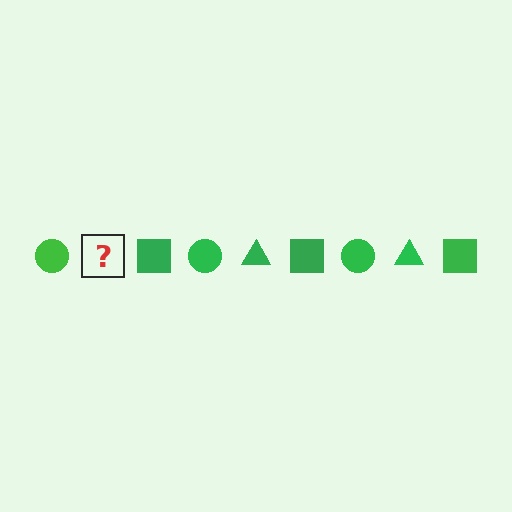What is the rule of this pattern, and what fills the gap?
The rule is that the pattern cycles through circle, triangle, square shapes in green. The gap should be filled with a green triangle.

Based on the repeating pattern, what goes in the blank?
The blank should be a green triangle.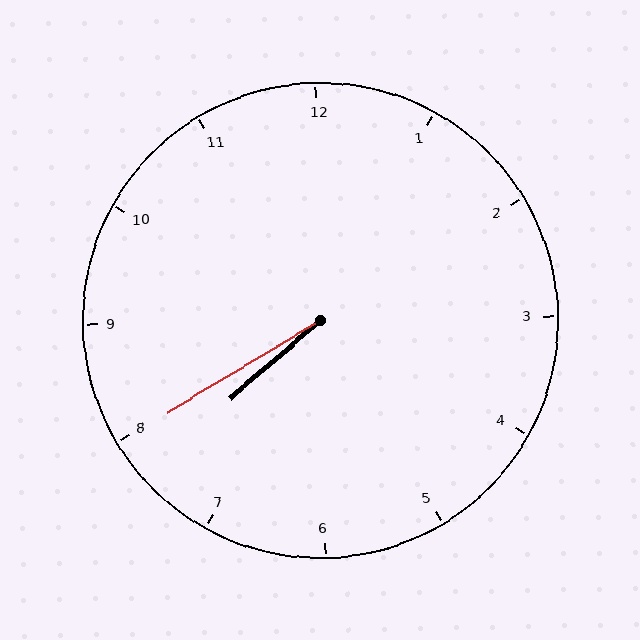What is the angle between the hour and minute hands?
Approximately 10 degrees.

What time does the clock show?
7:40.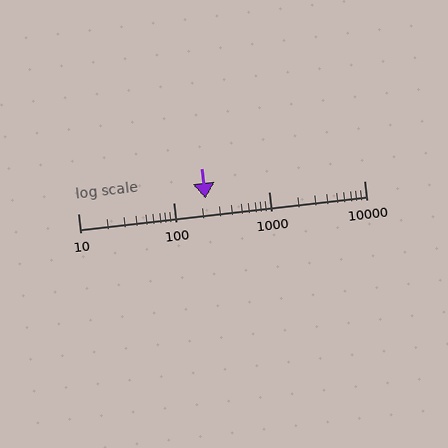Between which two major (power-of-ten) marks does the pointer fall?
The pointer is between 100 and 1000.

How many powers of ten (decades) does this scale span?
The scale spans 3 decades, from 10 to 10000.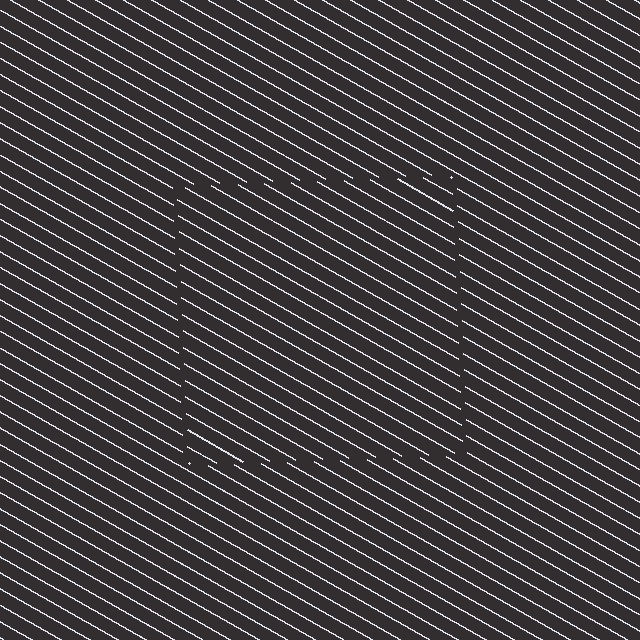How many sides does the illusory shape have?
4 sides — the line-ends trace a square.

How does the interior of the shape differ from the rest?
The interior of the shape contains the same grating, shifted by half a period — the contour is defined by the phase discontinuity where line-ends from the inner and outer gratings abut.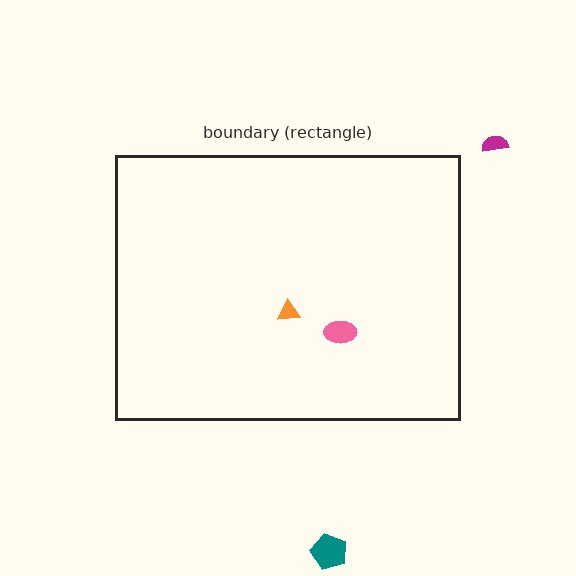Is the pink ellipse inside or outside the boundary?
Inside.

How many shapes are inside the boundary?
2 inside, 2 outside.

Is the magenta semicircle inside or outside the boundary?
Outside.